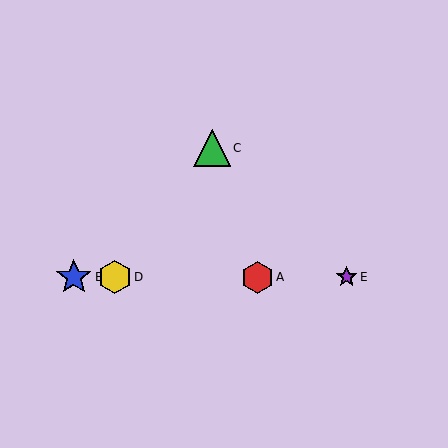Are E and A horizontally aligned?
Yes, both are at y≈277.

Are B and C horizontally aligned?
No, B is at y≈277 and C is at y≈148.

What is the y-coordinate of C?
Object C is at y≈148.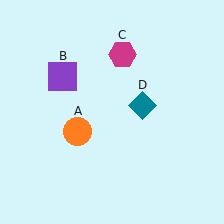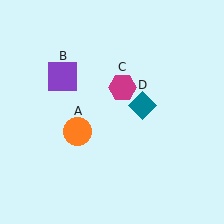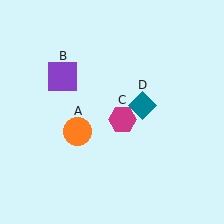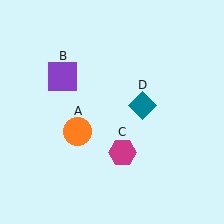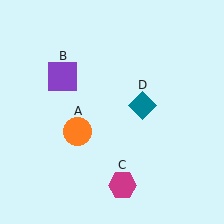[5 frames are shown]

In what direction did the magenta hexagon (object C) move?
The magenta hexagon (object C) moved down.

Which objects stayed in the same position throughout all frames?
Orange circle (object A) and purple square (object B) and teal diamond (object D) remained stationary.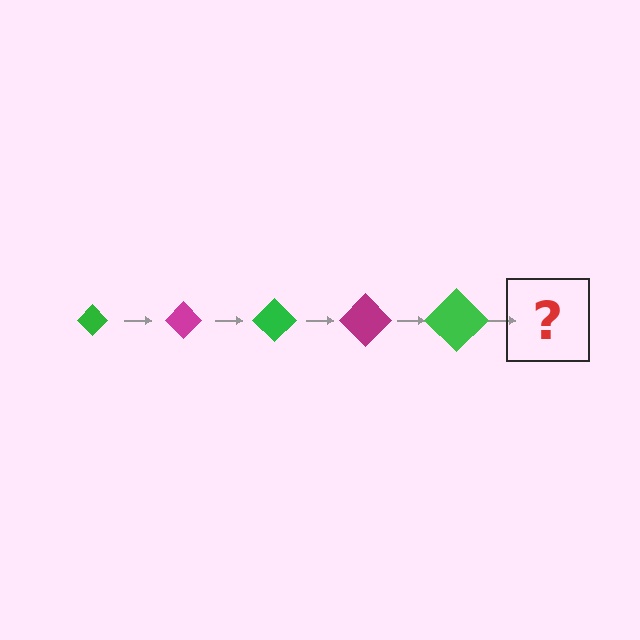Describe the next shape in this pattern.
It should be a magenta diamond, larger than the previous one.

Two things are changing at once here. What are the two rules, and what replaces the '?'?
The two rules are that the diamond grows larger each step and the color cycles through green and magenta. The '?' should be a magenta diamond, larger than the previous one.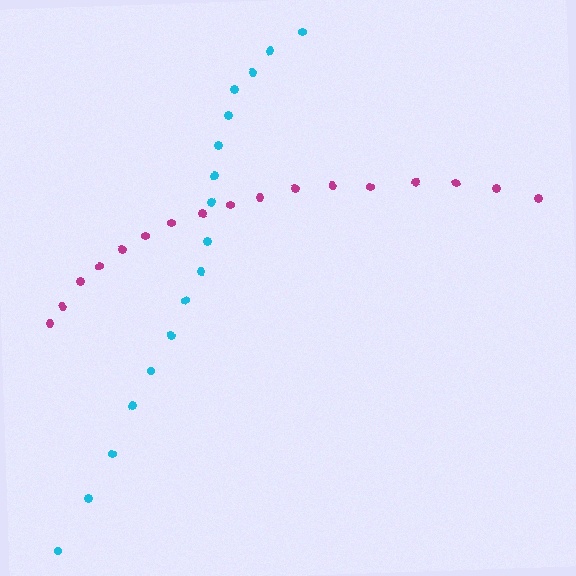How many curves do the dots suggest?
There are 2 distinct paths.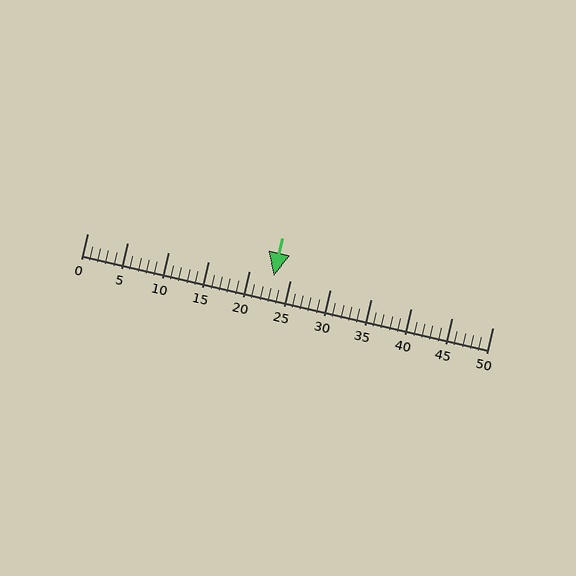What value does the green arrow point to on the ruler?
The green arrow points to approximately 23.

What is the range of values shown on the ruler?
The ruler shows values from 0 to 50.